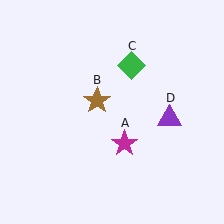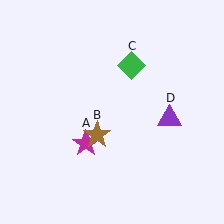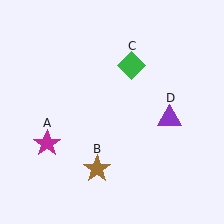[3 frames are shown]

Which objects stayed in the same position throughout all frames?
Green diamond (object C) and purple triangle (object D) remained stationary.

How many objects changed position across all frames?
2 objects changed position: magenta star (object A), brown star (object B).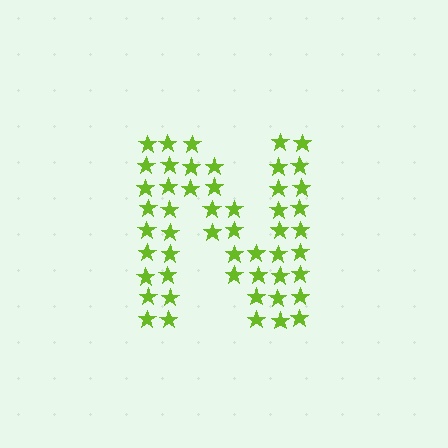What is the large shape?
The large shape is the letter N.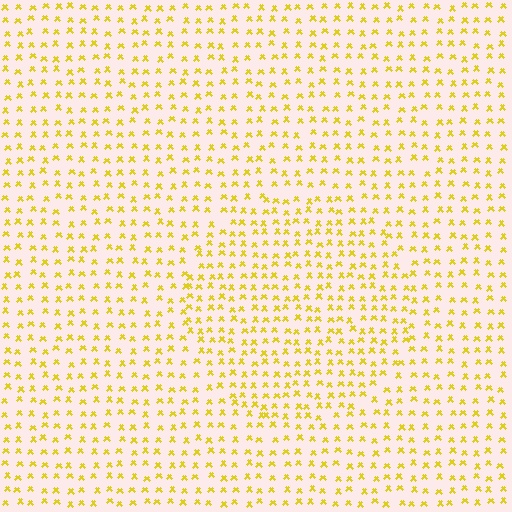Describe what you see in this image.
The image contains small yellow elements arranged at two different densities. A circle-shaped region is visible where the elements are more densely packed than the surrounding area.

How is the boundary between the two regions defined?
The boundary is defined by a change in element density (approximately 1.4x ratio). All elements are the same color, size, and shape.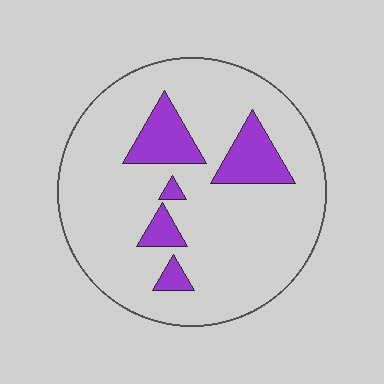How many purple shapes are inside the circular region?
5.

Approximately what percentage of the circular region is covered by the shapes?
Approximately 15%.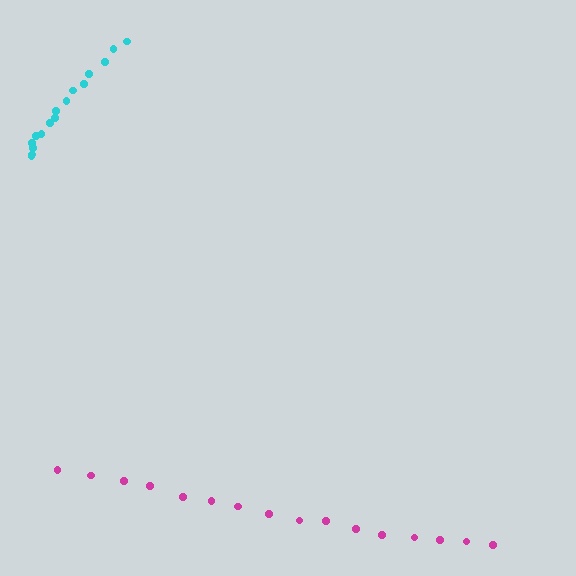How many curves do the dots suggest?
There are 2 distinct paths.